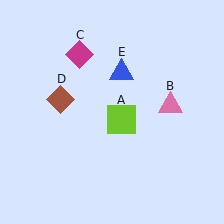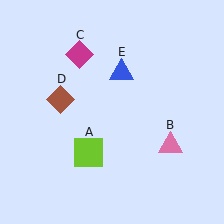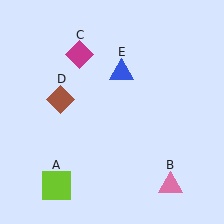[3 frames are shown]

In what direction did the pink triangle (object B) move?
The pink triangle (object B) moved down.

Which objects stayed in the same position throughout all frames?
Magenta diamond (object C) and brown diamond (object D) and blue triangle (object E) remained stationary.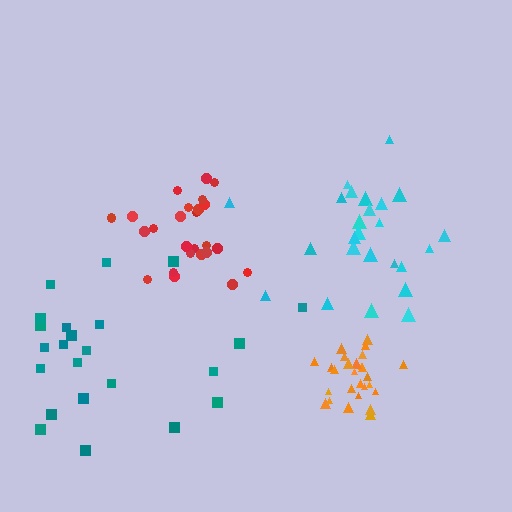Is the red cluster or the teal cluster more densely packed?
Red.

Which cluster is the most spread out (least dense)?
Teal.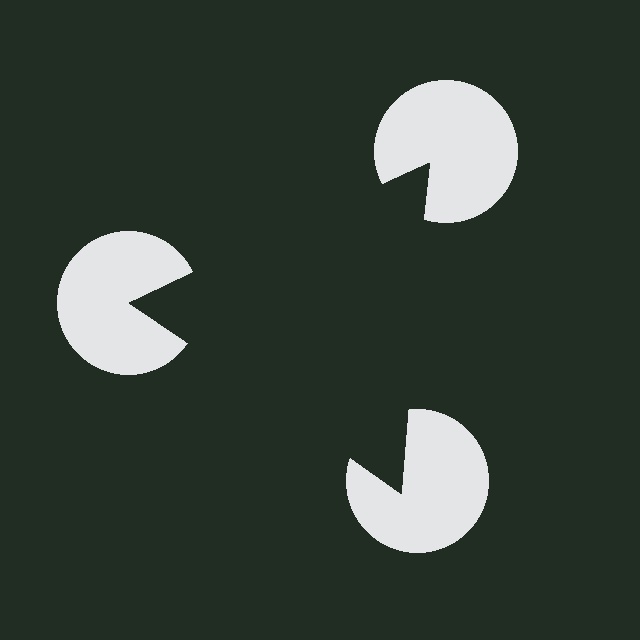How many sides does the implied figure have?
3 sides.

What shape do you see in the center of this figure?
An illusory triangle — its edges are inferred from the aligned wedge cuts in the pac-man discs, not physically drawn.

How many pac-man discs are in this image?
There are 3 — one at each vertex of the illusory triangle.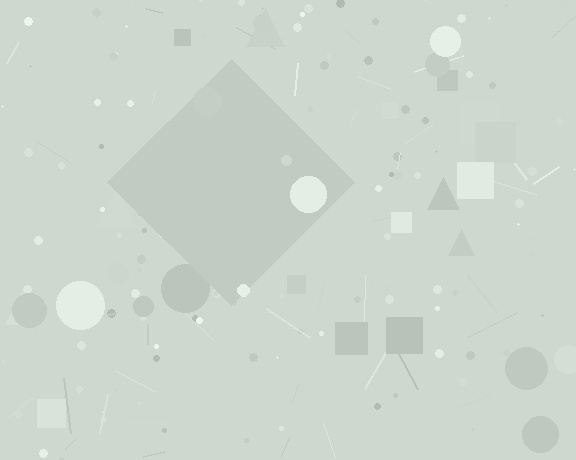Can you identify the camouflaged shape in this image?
The camouflaged shape is a diamond.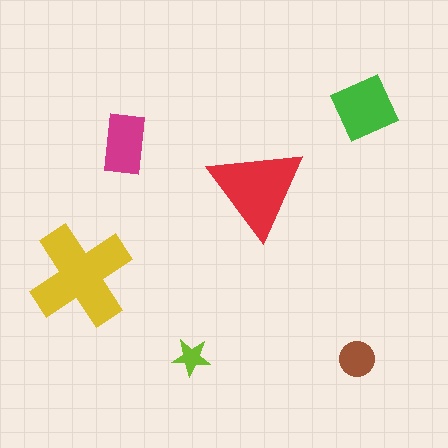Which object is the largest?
The yellow cross.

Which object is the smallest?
The lime star.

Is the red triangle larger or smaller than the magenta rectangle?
Larger.